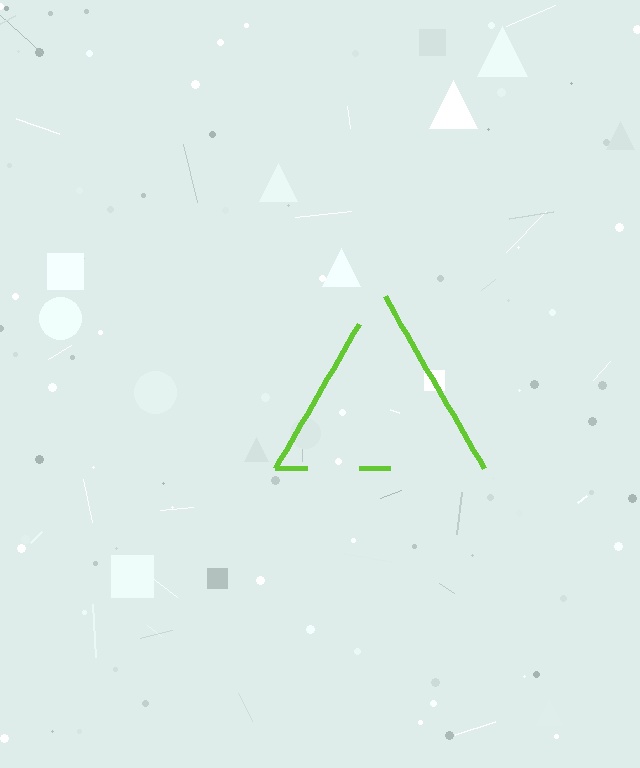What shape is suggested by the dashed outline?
The dashed outline suggests a triangle.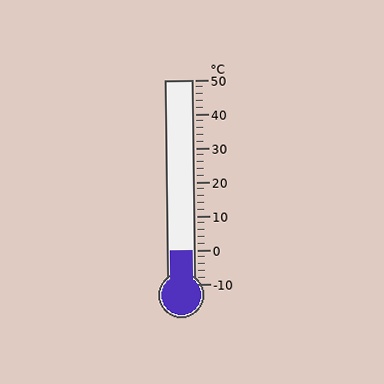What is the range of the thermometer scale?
The thermometer scale ranges from -10°C to 50°C.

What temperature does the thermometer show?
The thermometer shows approximately 0°C.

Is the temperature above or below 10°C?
The temperature is below 10°C.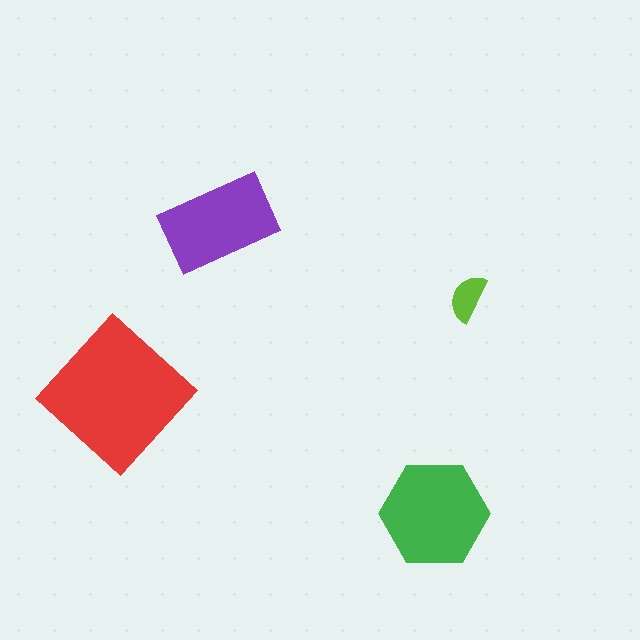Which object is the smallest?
The lime semicircle.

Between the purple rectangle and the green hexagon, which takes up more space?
The green hexagon.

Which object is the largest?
The red diamond.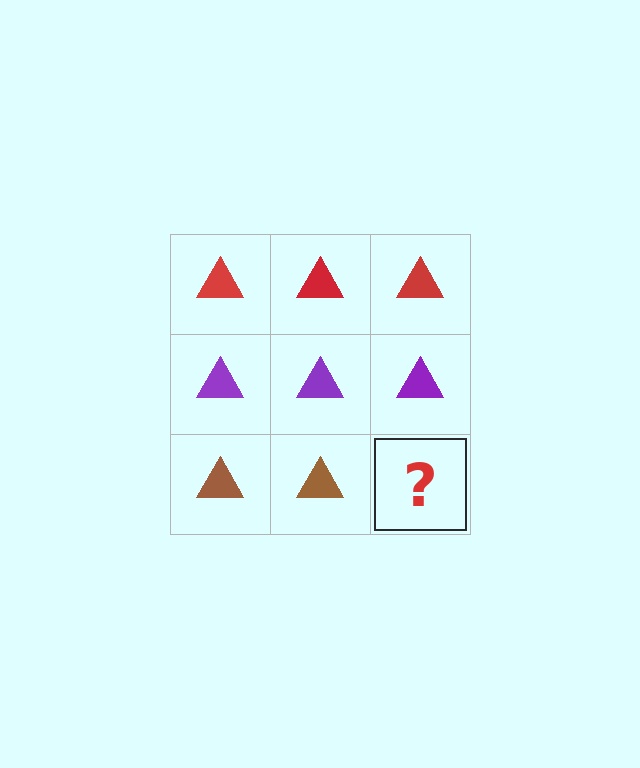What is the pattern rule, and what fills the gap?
The rule is that each row has a consistent color. The gap should be filled with a brown triangle.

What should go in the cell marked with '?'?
The missing cell should contain a brown triangle.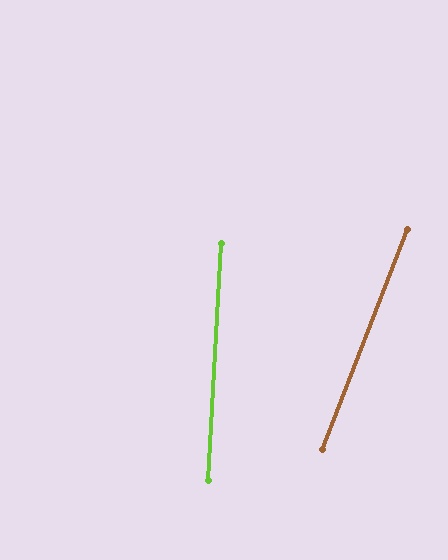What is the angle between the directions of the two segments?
Approximately 18 degrees.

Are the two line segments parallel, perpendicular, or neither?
Neither parallel nor perpendicular — they differ by about 18°.